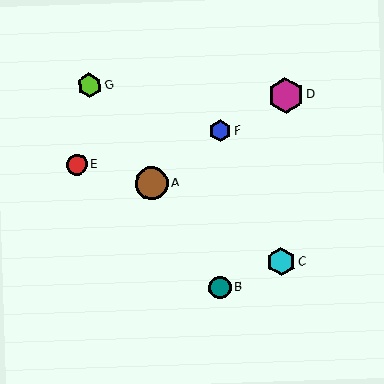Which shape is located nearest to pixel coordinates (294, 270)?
The cyan hexagon (labeled C) at (281, 262) is nearest to that location.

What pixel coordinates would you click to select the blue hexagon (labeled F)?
Click at (220, 131) to select the blue hexagon F.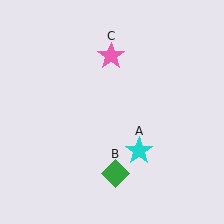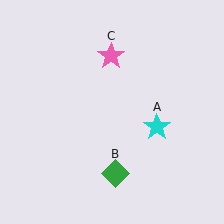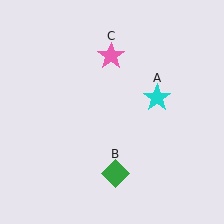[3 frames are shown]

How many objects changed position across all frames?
1 object changed position: cyan star (object A).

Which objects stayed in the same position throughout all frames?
Green diamond (object B) and pink star (object C) remained stationary.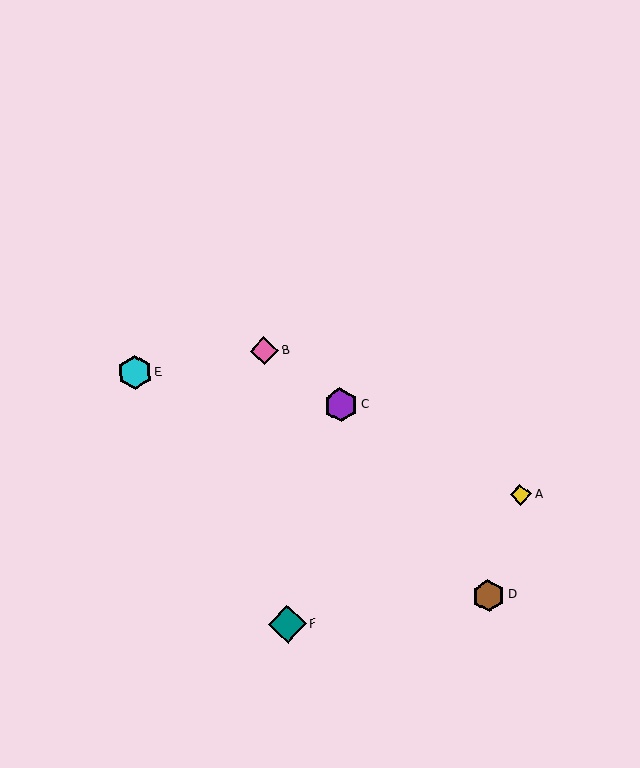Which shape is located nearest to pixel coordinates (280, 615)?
The teal diamond (labeled F) at (287, 624) is nearest to that location.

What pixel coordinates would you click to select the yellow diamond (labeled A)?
Click at (521, 494) to select the yellow diamond A.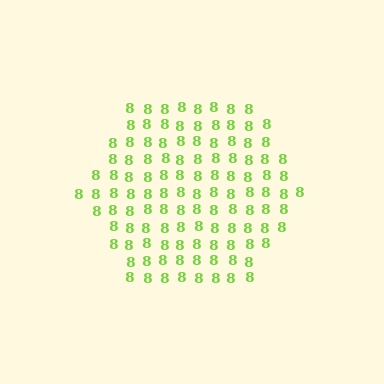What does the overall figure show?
The overall figure shows a hexagon.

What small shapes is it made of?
It is made of small digit 8's.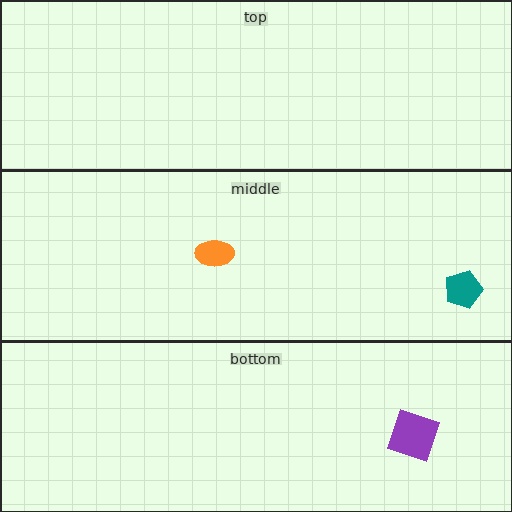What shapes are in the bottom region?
The purple diamond.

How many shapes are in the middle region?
2.